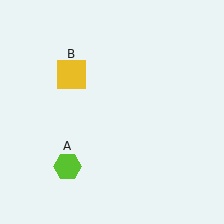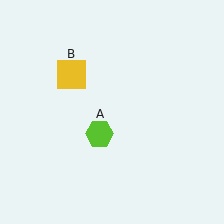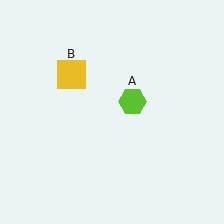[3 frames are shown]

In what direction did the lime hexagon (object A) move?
The lime hexagon (object A) moved up and to the right.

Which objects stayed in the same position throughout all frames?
Yellow square (object B) remained stationary.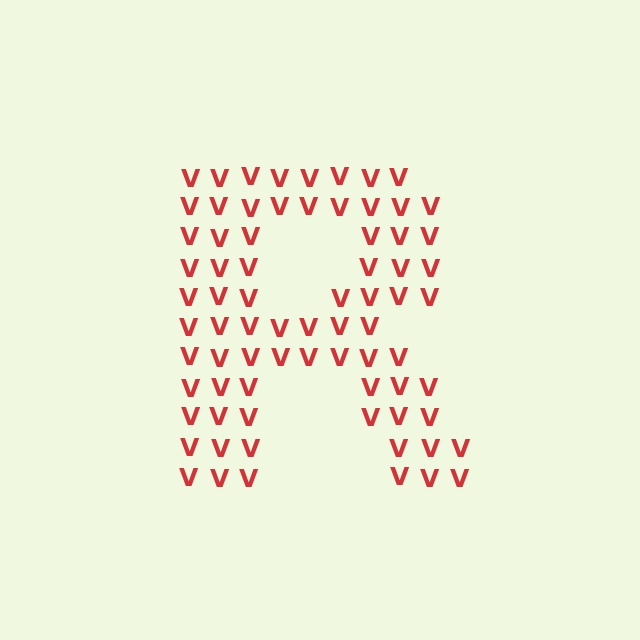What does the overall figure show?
The overall figure shows the letter R.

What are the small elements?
The small elements are letter V's.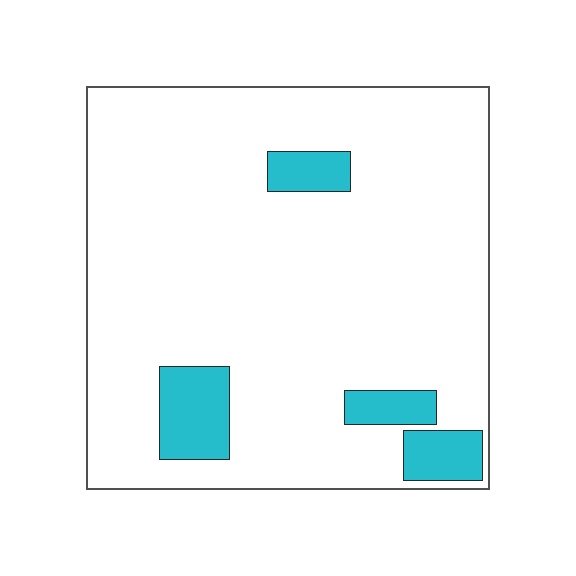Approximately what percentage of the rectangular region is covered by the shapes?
Approximately 10%.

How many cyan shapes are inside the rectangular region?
4.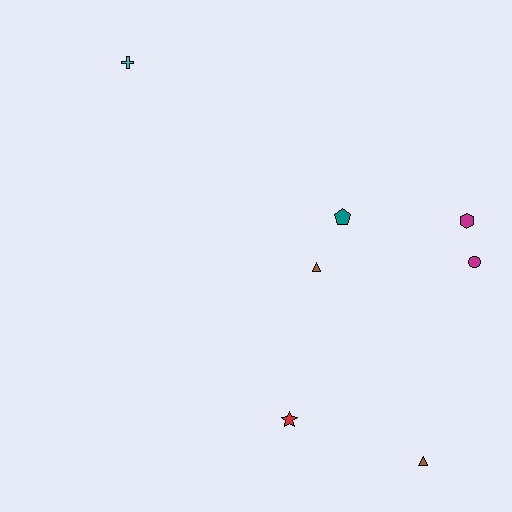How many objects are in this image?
There are 7 objects.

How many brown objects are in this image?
There are 2 brown objects.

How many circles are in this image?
There is 1 circle.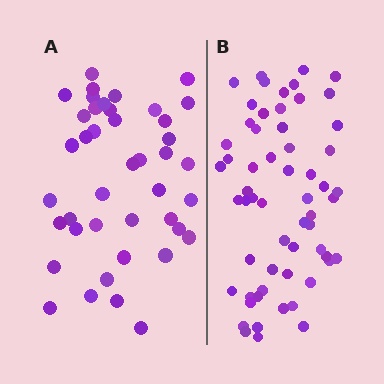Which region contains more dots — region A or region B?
Region B (the right region) has more dots.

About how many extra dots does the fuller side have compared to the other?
Region B has approximately 15 more dots than region A.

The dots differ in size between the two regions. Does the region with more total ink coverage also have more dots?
No. Region A has more total ink coverage because its dots are larger, but region B actually contains more individual dots. Total area can be misleading — the number of items is what matters here.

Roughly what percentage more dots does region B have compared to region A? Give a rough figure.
About 40% more.